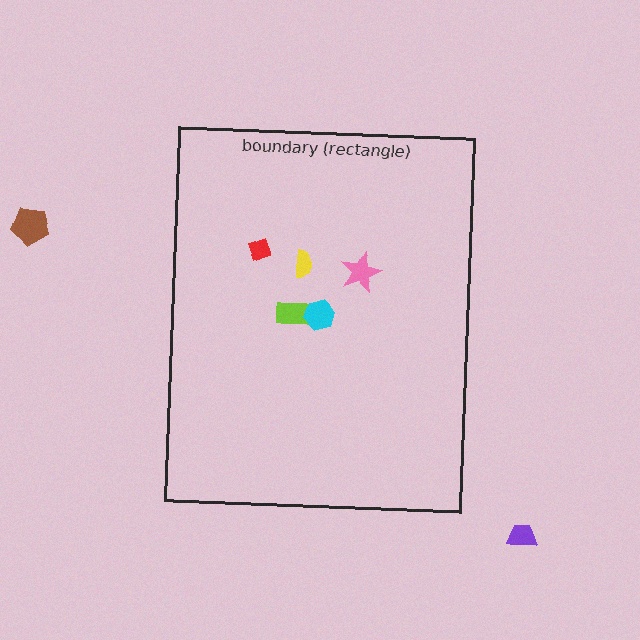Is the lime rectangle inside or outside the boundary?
Inside.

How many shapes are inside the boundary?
5 inside, 2 outside.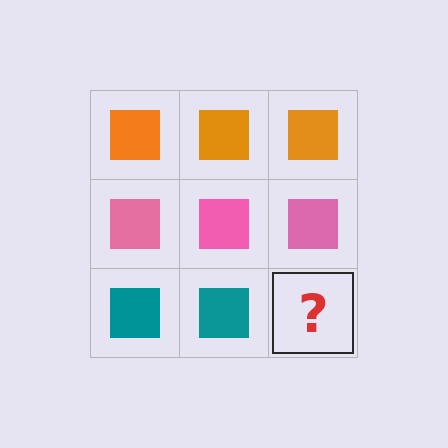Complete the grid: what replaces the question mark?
The question mark should be replaced with a teal square.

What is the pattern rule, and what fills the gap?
The rule is that each row has a consistent color. The gap should be filled with a teal square.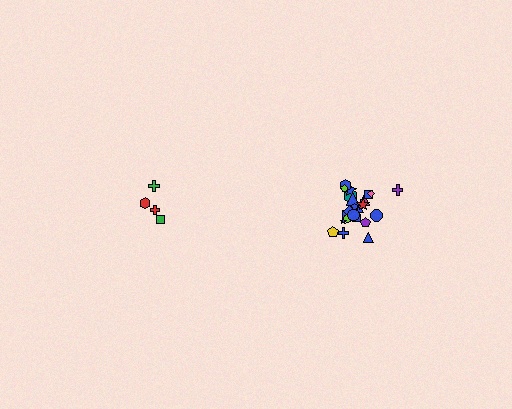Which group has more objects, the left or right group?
The right group.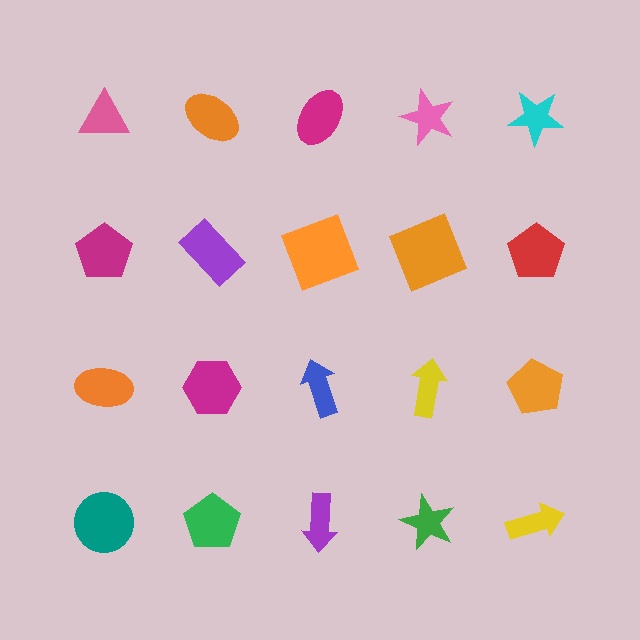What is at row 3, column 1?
An orange ellipse.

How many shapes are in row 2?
5 shapes.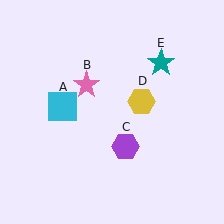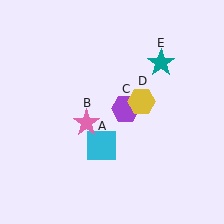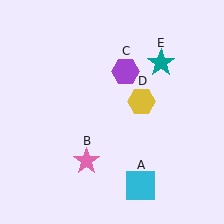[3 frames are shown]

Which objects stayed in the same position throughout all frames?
Yellow hexagon (object D) and teal star (object E) remained stationary.